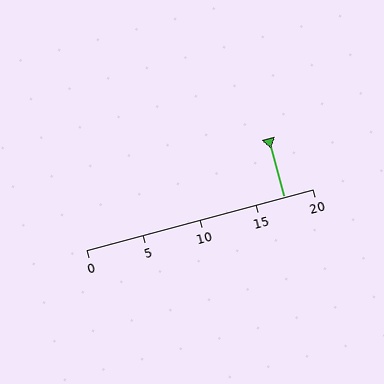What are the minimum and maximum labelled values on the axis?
The axis runs from 0 to 20.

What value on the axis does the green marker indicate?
The marker indicates approximately 17.5.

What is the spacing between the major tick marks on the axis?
The major ticks are spaced 5 apart.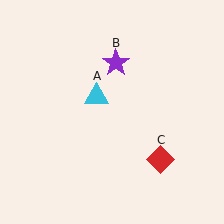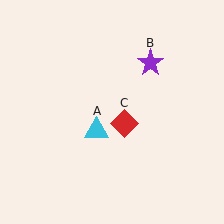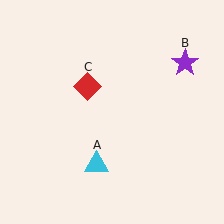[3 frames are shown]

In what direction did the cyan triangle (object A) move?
The cyan triangle (object A) moved down.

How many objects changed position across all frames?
3 objects changed position: cyan triangle (object A), purple star (object B), red diamond (object C).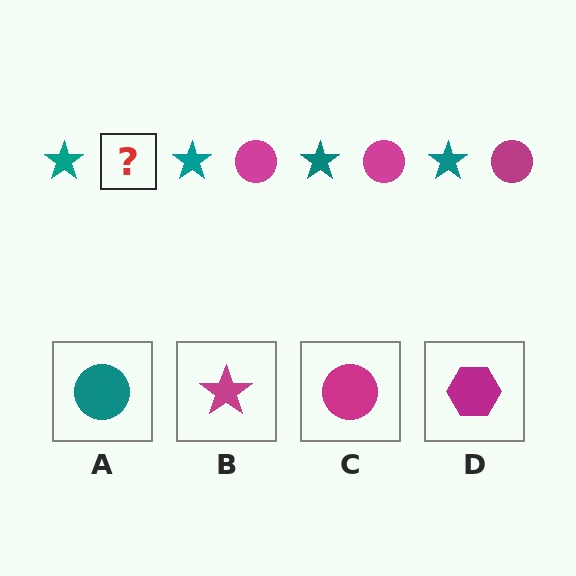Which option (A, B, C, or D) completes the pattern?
C.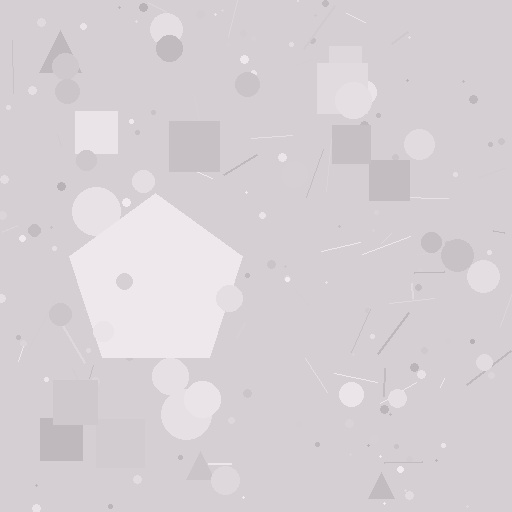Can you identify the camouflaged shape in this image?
The camouflaged shape is a pentagon.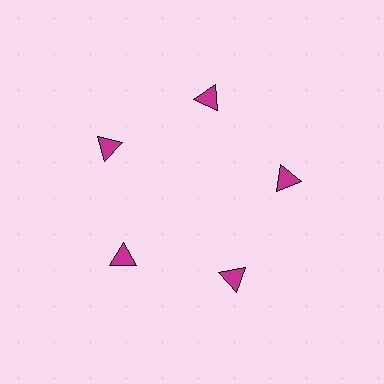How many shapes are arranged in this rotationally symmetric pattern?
There are 5 shapes, arranged in 5 groups of 1.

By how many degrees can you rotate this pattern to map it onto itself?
The pattern maps onto itself every 72 degrees of rotation.